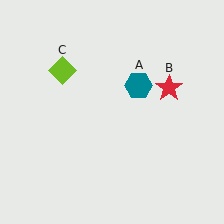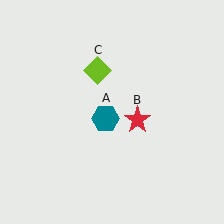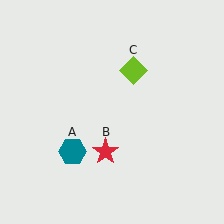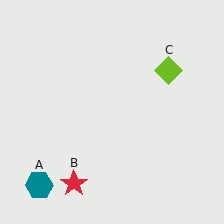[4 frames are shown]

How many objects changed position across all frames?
3 objects changed position: teal hexagon (object A), red star (object B), lime diamond (object C).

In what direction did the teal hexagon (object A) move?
The teal hexagon (object A) moved down and to the left.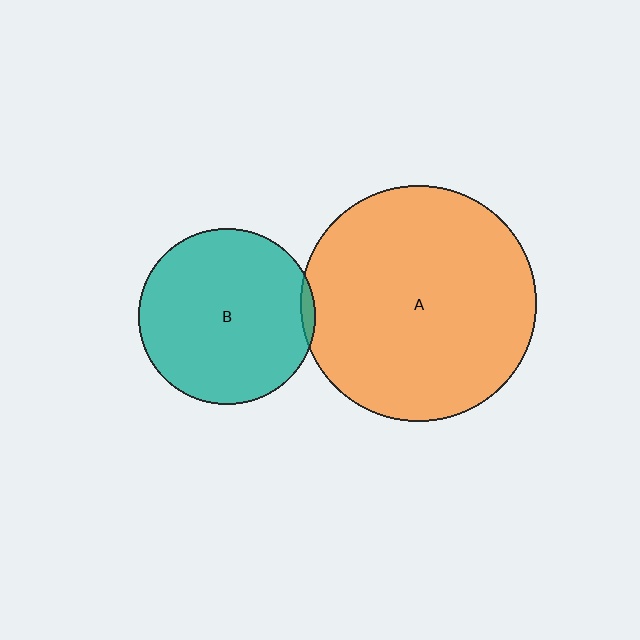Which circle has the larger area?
Circle A (orange).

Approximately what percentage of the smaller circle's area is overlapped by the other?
Approximately 5%.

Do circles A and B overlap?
Yes.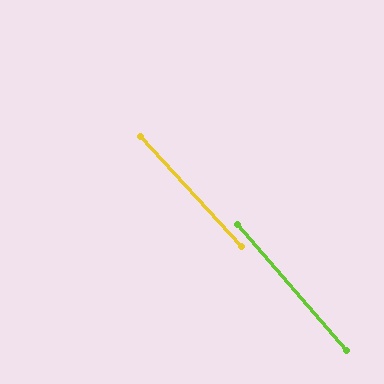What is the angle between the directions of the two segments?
Approximately 1 degree.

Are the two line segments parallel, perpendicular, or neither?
Parallel — their directions differ by only 1.4°.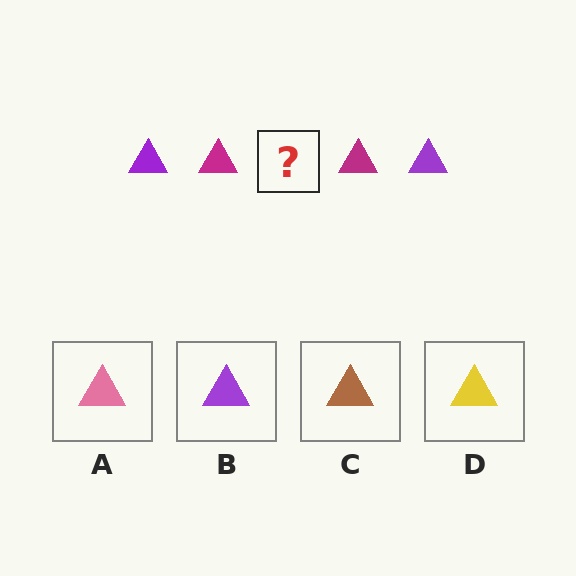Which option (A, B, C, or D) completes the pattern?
B.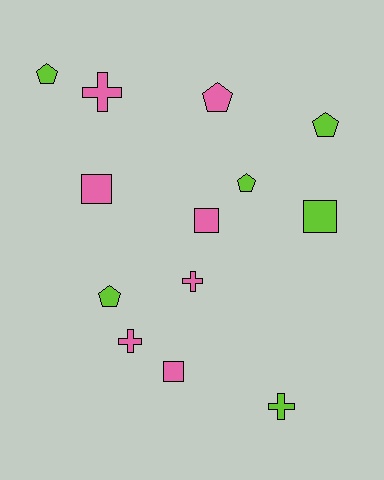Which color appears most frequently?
Pink, with 7 objects.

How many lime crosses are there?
There is 1 lime cross.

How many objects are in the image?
There are 13 objects.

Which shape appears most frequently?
Pentagon, with 5 objects.